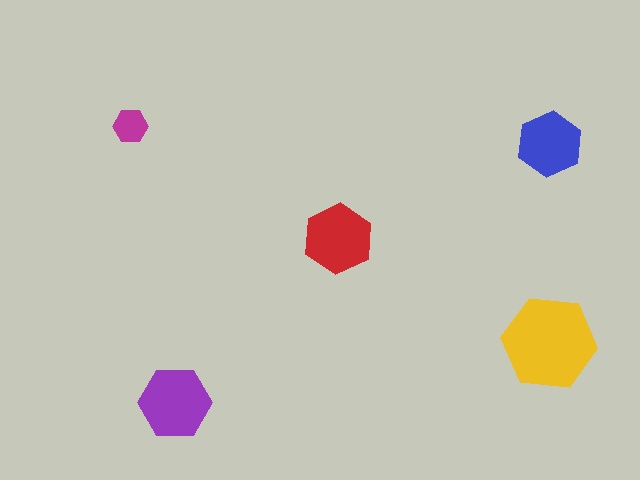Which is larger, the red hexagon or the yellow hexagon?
The yellow one.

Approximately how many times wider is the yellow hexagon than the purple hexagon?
About 1.5 times wider.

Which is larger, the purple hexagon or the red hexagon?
The purple one.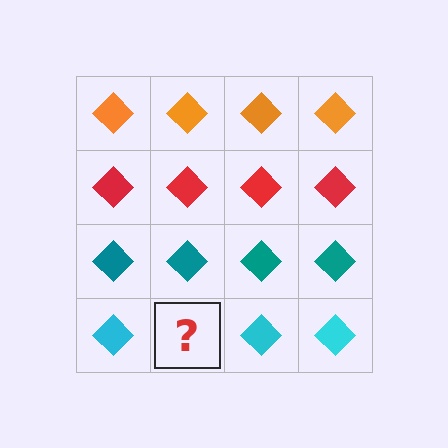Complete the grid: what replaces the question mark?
The question mark should be replaced with a cyan diamond.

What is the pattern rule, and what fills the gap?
The rule is that each row has a consistent color. The gap should be filled with a cyan diamond.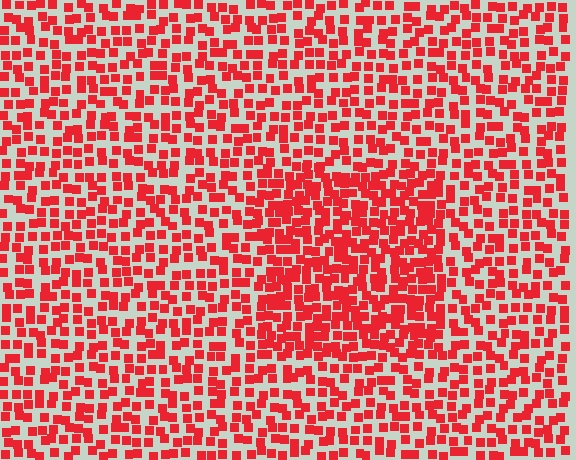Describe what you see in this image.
The image contains small red elements arranged at two different densities. A rectangle-shaped region is visible where the elements are more densely packed than the surrounding area.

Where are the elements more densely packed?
The elements are more densely packed inside the rectangle boundary.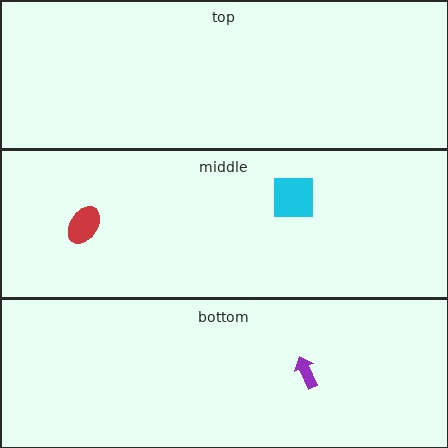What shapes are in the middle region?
The cyan square, the red ellipse.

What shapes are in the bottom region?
The purple arrow.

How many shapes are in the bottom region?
1.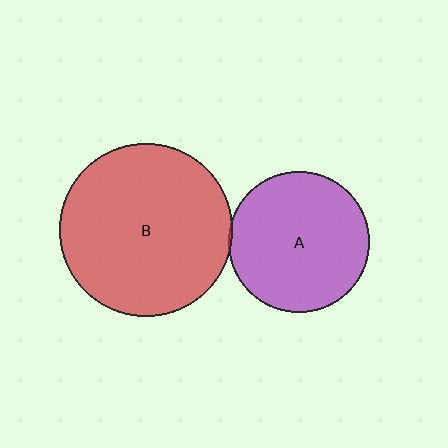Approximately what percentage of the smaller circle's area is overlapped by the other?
Approximately 5%.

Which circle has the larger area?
Circle B (red).